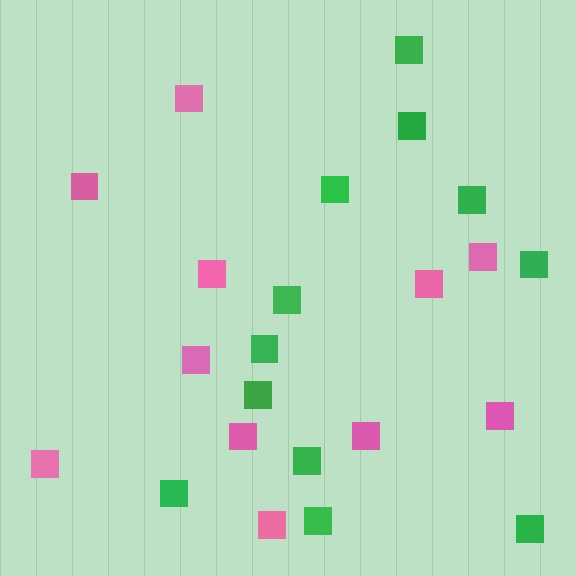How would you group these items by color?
There are 2 groups: one group of pink squares (11) and one group of green squares (12).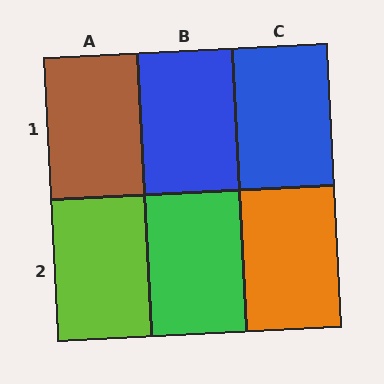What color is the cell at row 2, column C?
Orange.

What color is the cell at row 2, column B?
Green.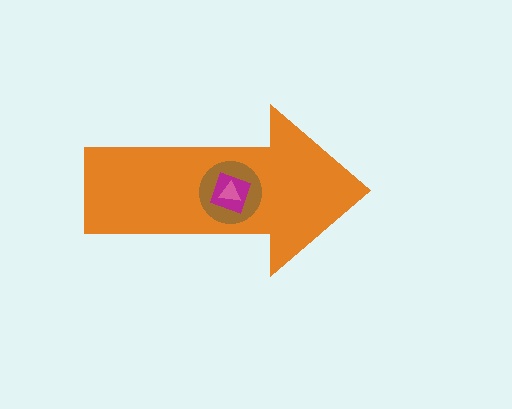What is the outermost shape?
The orange arrow.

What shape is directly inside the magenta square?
The pink triangle.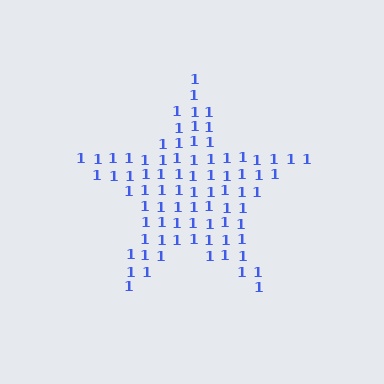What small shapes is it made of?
It is made of small digit 1's.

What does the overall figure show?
The overall figure shows a star.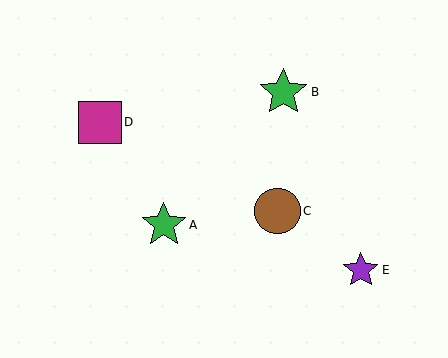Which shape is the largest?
The green star (labeled B) is the largest.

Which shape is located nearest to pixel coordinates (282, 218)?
The brown circle (labeled C) at (277, 211) is nearest to that location.